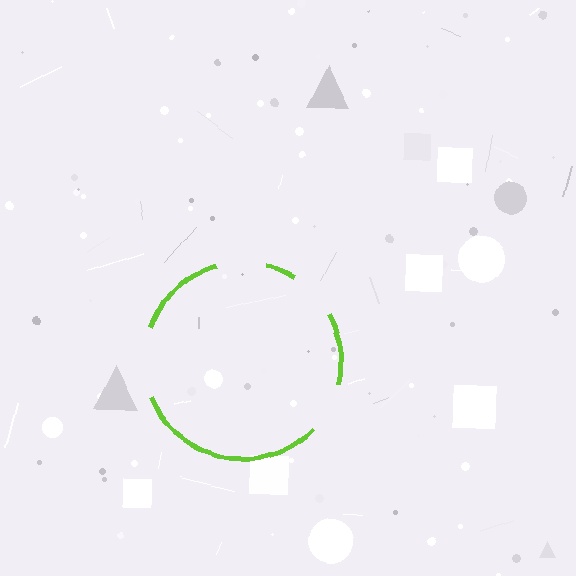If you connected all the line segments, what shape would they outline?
They would outline a circle.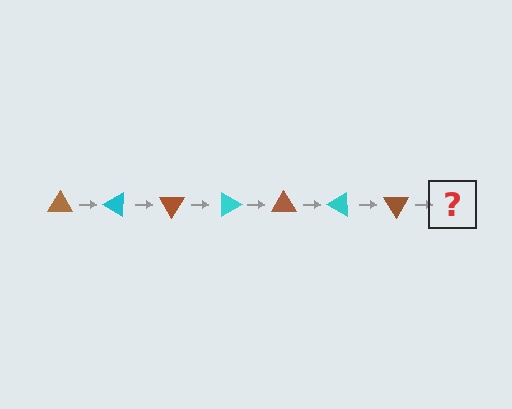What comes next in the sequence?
The next element should be a cyan triangle, rotated 210 degrees from the start.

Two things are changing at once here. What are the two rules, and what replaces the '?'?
The two rules are that it rotates 30 degrees each step and the color cycles through brown and cyan. The '?' should be a cyan triangle, rotated 210 degrees from the start.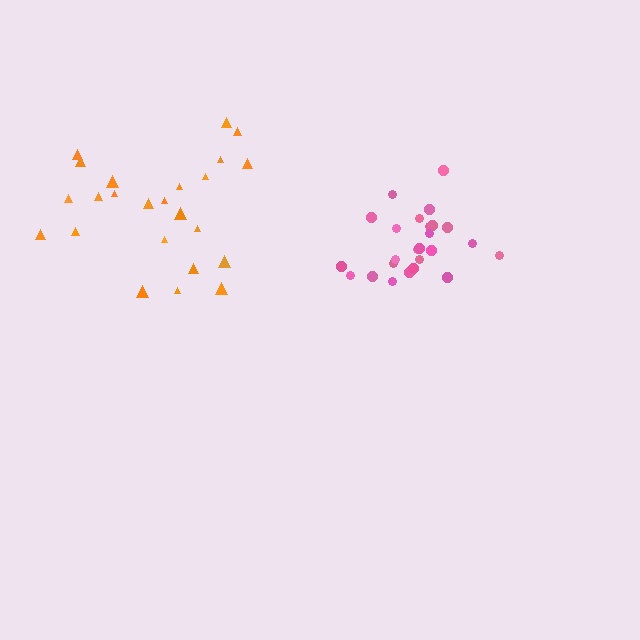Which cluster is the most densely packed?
Pink.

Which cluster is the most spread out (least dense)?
Orange.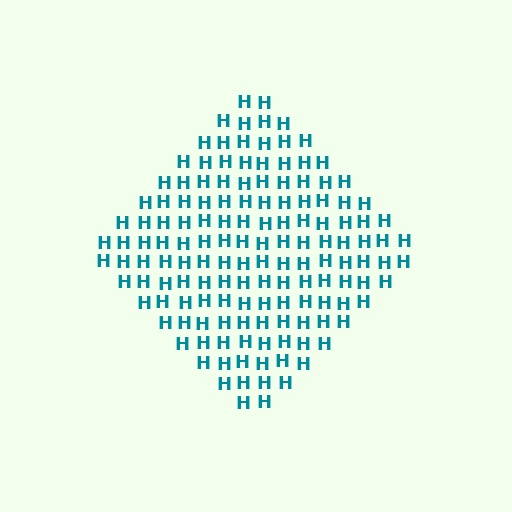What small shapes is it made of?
It is made of small letter H's.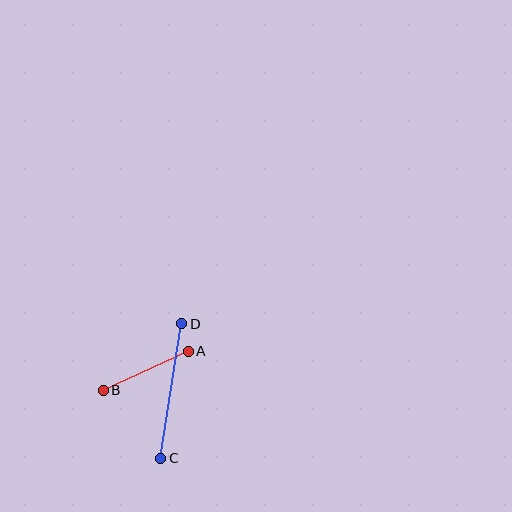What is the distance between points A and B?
The distance is approximately 94 pixels.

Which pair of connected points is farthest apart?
Points C and D are farthest apart.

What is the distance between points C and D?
The distance is approximately 136 pixels.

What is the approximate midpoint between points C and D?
The midpoint is at approximately (171, 391) pixels.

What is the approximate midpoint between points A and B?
The midpoint is at approximately (146, 371) pixels.